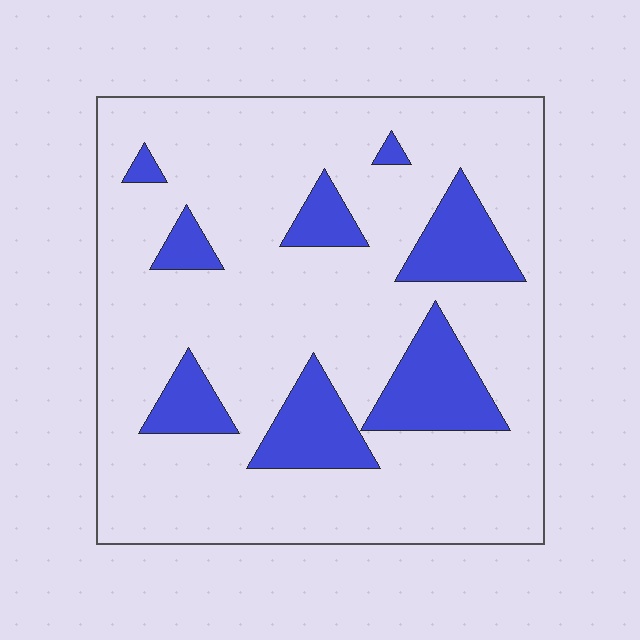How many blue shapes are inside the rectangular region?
8.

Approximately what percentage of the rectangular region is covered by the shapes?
Approximately 20%.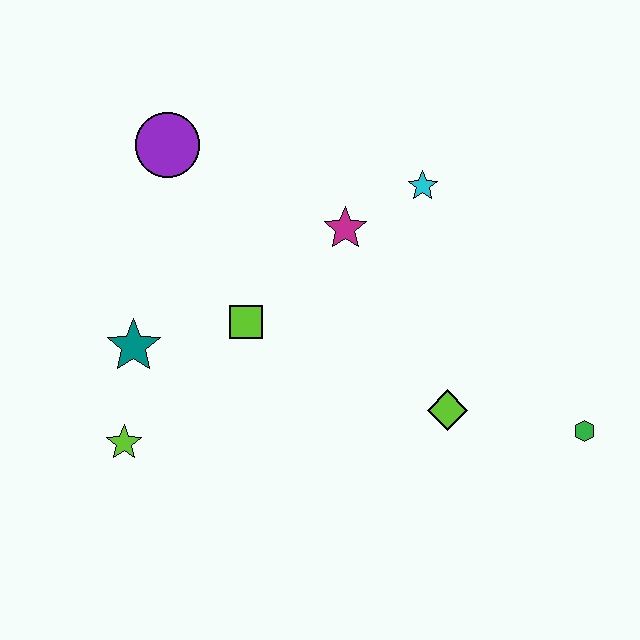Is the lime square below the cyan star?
Yes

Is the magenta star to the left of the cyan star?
Yes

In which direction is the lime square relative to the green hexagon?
The lime square is to the left of the green hexagon.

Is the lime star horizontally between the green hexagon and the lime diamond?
No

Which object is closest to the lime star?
The teal star is closest to the lime star.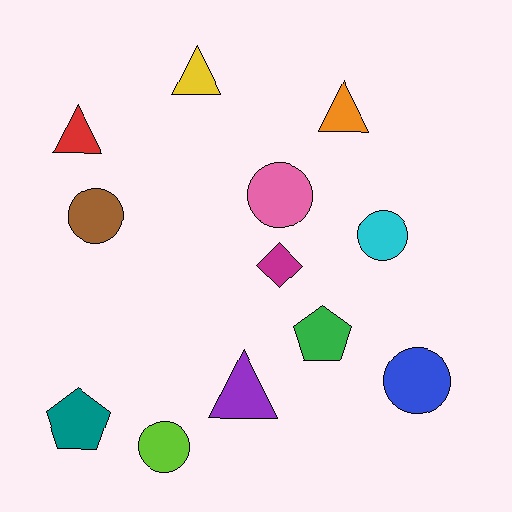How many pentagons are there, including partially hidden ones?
There are 2 pentagons.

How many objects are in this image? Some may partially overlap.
There are 12 objects.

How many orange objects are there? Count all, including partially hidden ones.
There is 1 orange object.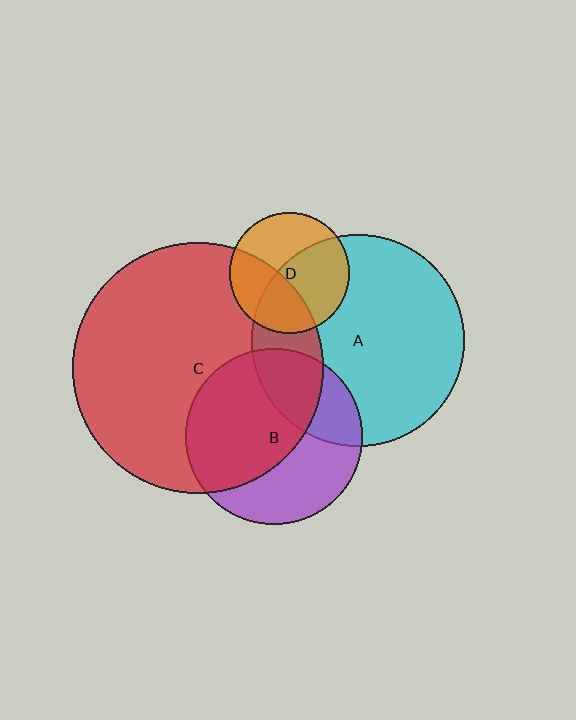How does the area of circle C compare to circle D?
Approximately 4.4 times.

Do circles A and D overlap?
Yes.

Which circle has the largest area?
Circle C (red).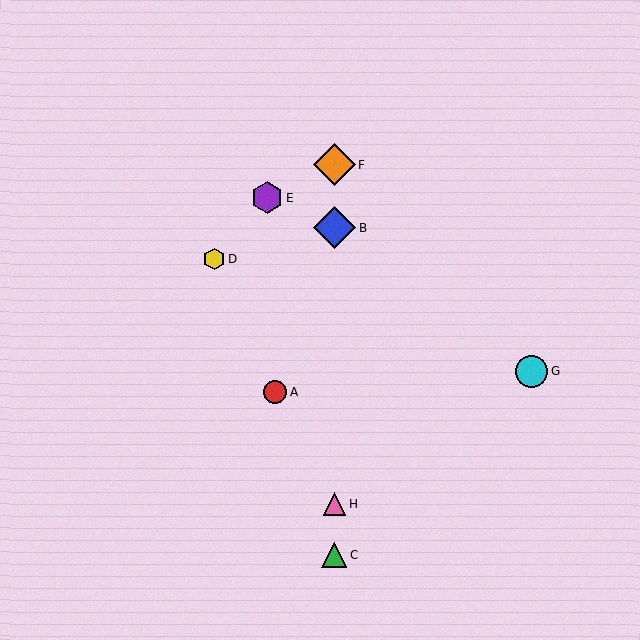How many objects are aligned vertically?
4 objects (B, C, F, H) are aligned vertically.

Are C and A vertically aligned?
No, C is at x≈334 and A is at x≈275.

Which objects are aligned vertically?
Objects B, C, F, H are aligned vertically.